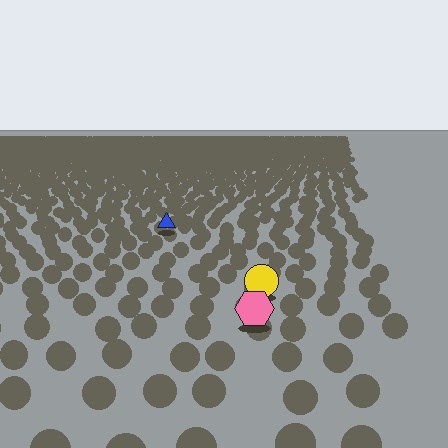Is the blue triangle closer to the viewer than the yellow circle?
No. The yellow circle is closer — you can tell from the texture gradient: the ground texture is coarser near it.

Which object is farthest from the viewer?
The blue triangle is farthest from the viewer. It appears smaller and the ground texture around it is denser.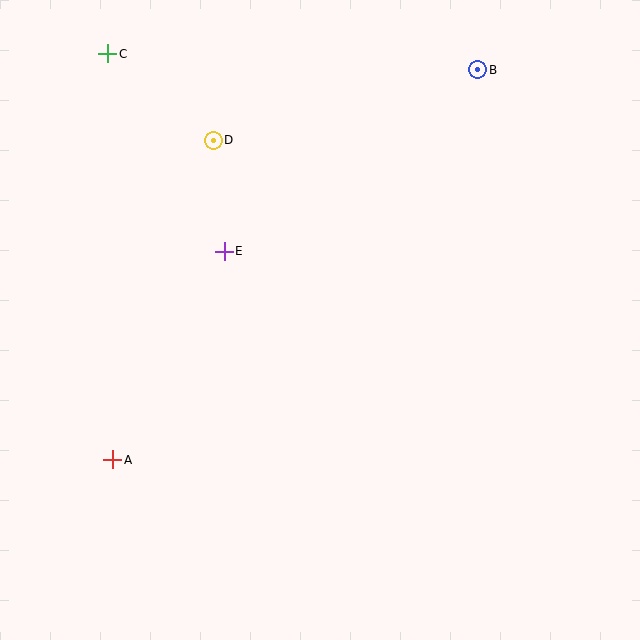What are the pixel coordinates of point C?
Point C is at (108, 54).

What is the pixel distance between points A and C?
The distance between A and C is 406 pixels.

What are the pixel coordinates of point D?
Point D is at (213, 140).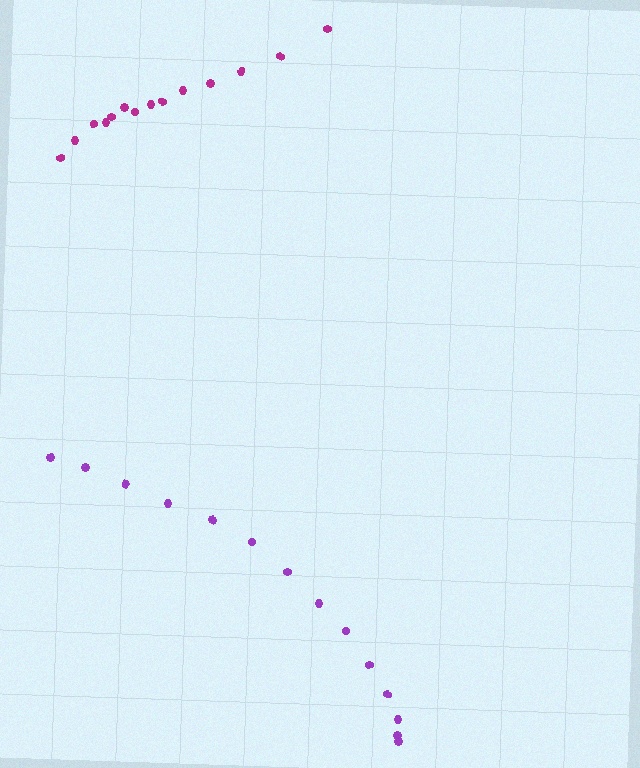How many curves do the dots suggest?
There are 2 distinct paths.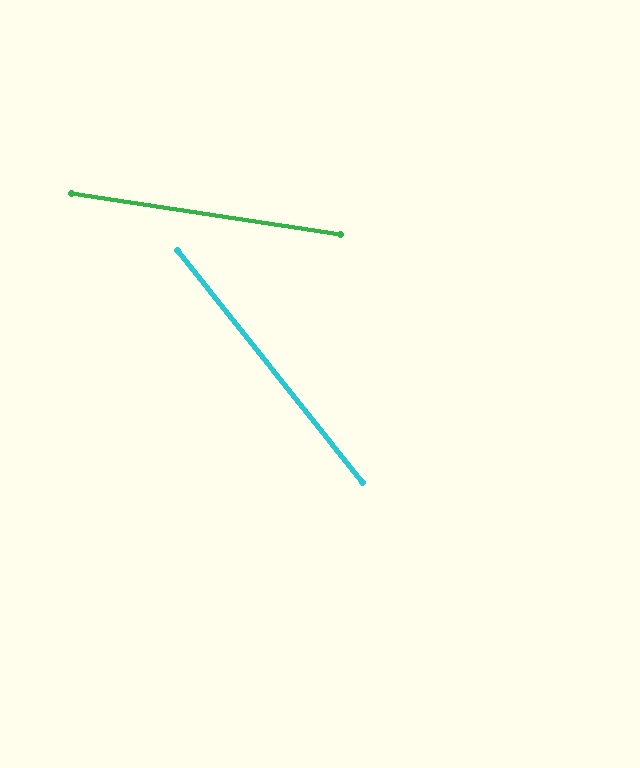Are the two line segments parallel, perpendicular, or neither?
Neither parallel nor perpendicular — they differ by about 43°.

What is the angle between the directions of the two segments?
Approximately 43 degrees.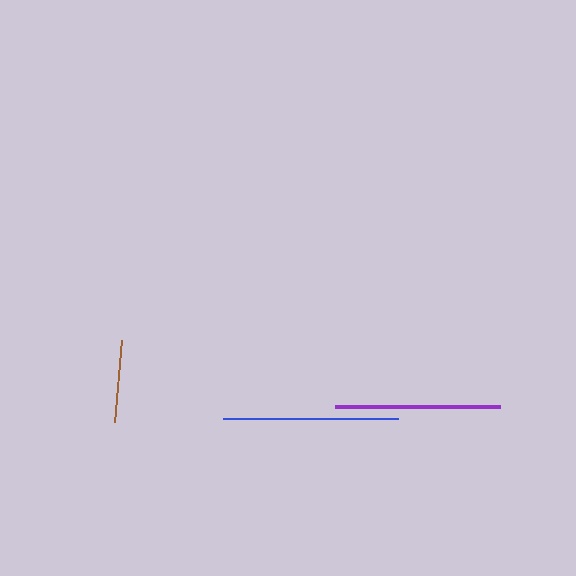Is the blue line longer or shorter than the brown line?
The blue line is longer than the brown line.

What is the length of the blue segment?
The blue segment is approximately 176 pixels long.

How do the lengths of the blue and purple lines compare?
The blue and purple lines are approximately the same length.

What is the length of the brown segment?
The brown segment is approximately 82 pixels long.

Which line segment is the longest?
The blue line is the longest at approximately 176 pixels.